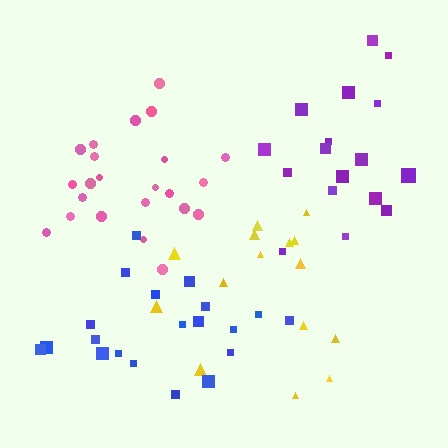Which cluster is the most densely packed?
Pink.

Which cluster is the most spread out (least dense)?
Yellow.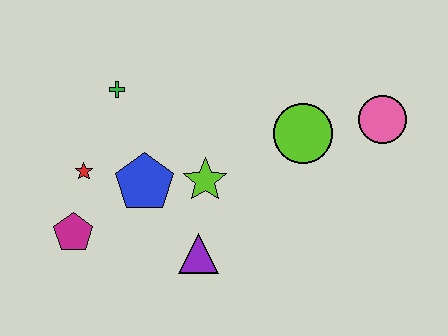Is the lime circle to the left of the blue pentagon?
No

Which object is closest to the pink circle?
The lime circle is closest to the pink circle.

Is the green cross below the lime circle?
No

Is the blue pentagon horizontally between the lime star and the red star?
Yes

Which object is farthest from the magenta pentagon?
The pink circle is farthest from the magenta pentagon.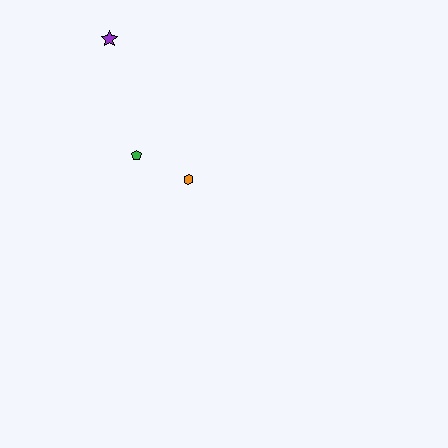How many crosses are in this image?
There are no crosses.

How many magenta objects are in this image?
There are no magenta objects.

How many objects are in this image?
There are 3 objects.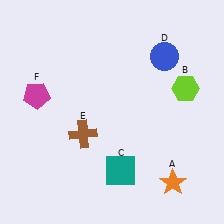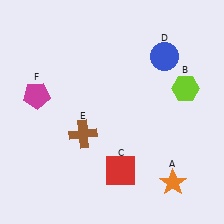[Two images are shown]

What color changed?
The square (C) changed from teal in Image 1 to red in Image 2.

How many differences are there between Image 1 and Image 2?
There is 1 difference between the two images.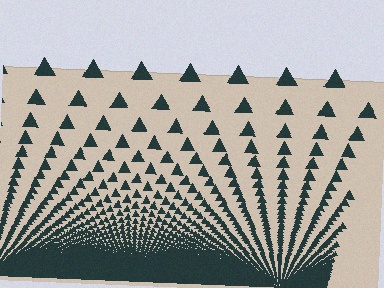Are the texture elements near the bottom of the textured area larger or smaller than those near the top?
Smaller. The gradient is inverted — elements near the bottom are smaller and denser.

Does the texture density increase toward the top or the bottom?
Density increases toward the bottom.